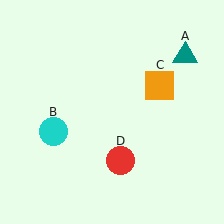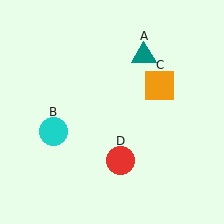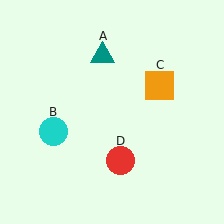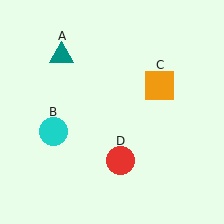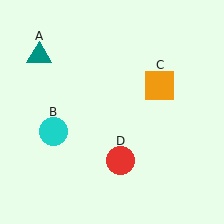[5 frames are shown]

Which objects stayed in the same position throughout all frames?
Cyan circle (object B) and orange square (object C) and red circle (object D) remained stationary.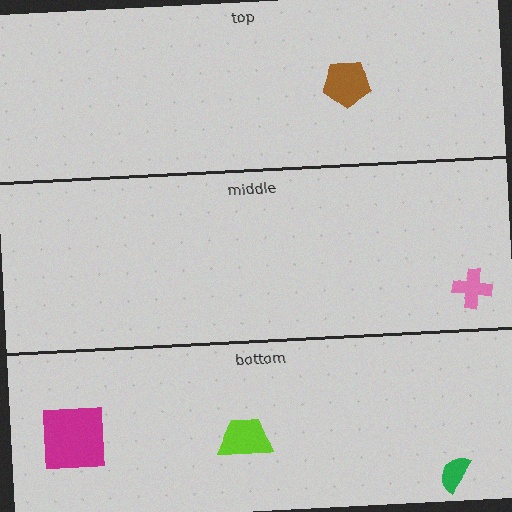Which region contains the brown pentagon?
The top region.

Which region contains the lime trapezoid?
The bottom region.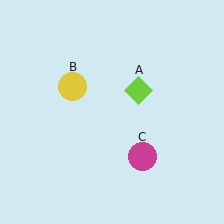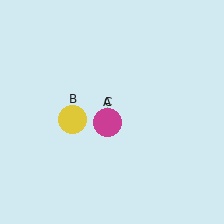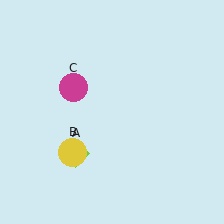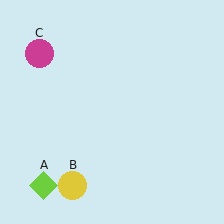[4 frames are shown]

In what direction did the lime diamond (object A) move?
The lime diamond (object A) moved down and to the left.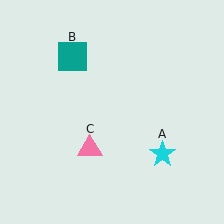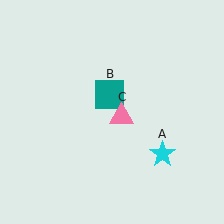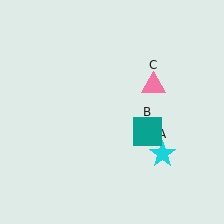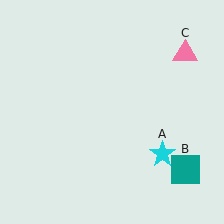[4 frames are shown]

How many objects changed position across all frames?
2 objects changed position: teal square (object B), pink triangle (object C).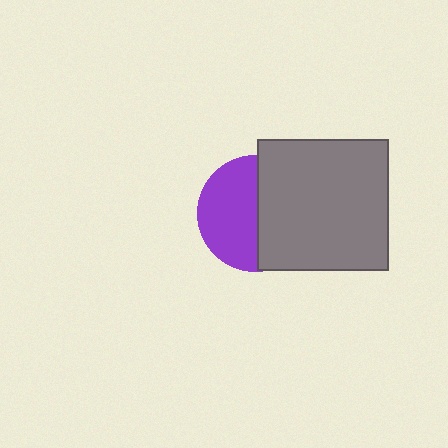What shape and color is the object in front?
The object in front is a gray square.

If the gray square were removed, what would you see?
You would see the complete purple circle.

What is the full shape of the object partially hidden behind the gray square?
The partially hidden object is a purple circle.